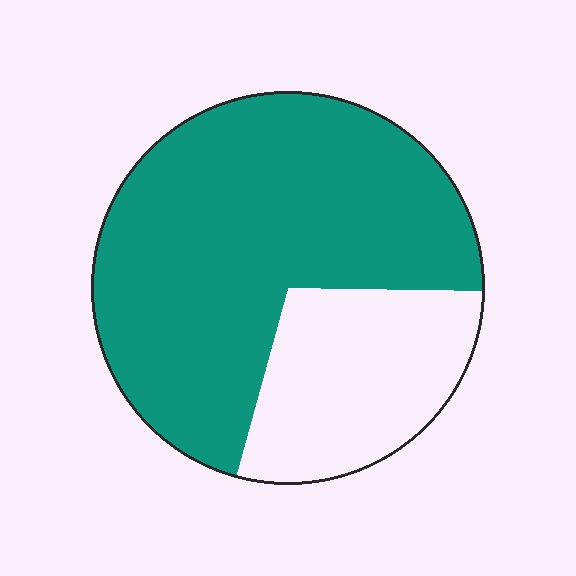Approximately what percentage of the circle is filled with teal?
Approximately 70%.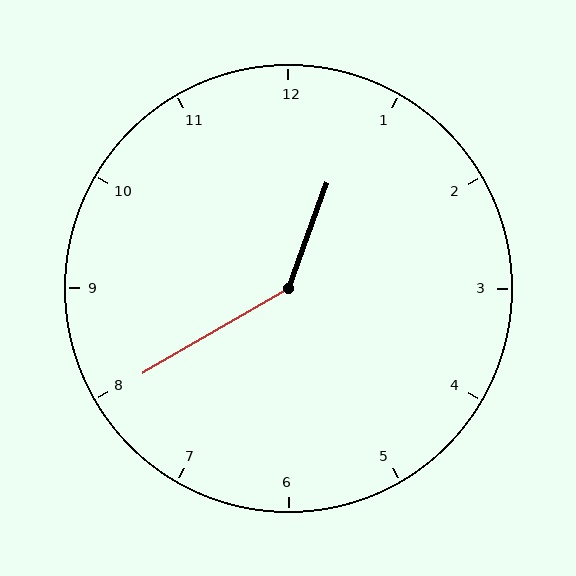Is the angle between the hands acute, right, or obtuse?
It is obtuse.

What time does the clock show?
12:40.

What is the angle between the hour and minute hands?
Approximately 140 degrees.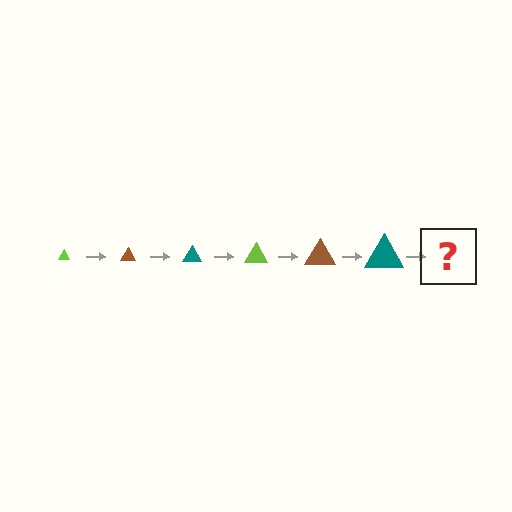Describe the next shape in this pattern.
It should be a lime triangle, larger than the previous one.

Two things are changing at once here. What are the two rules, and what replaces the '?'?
The two rules are that the triangle grows larger each step and the color cycles through lime, brown, and teal. The '?' should be a lime triangle, larger than the previous one.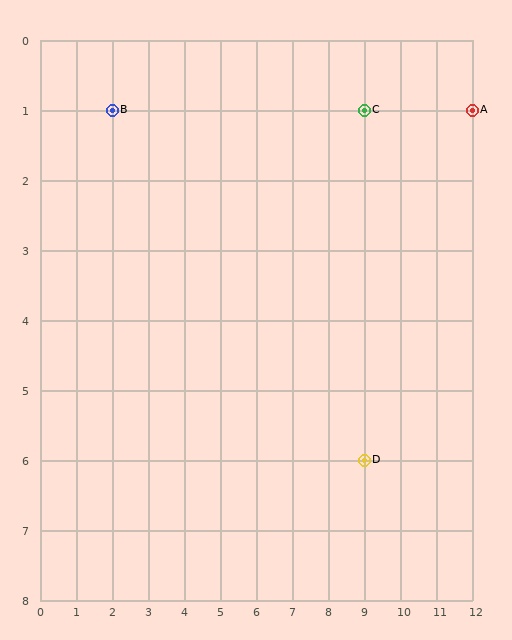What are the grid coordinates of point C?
Point C is at grid coordinates (9, 1).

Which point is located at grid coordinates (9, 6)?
Point D is at (9, 6).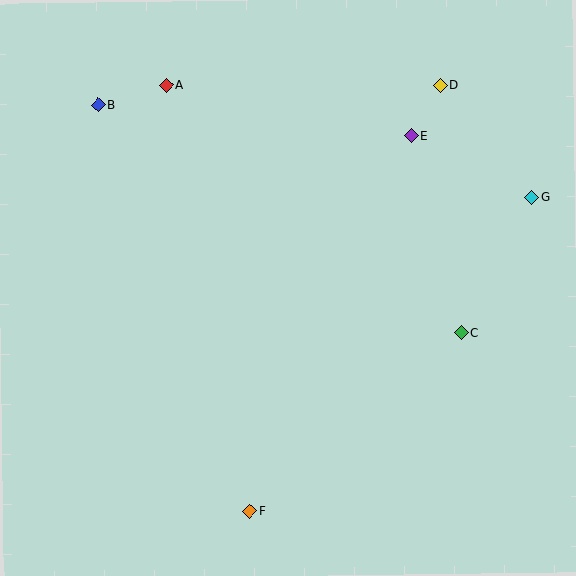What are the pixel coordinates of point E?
Point E is at (411, 136).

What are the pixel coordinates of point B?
Point B is at (98, 105).